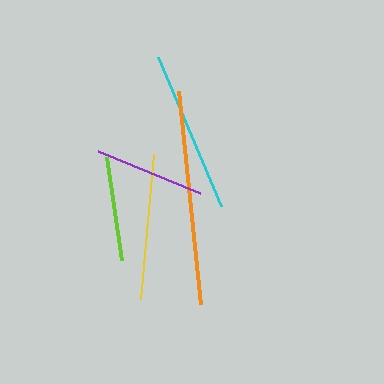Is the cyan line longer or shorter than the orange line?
The orange line is longer than the cyan line.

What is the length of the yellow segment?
The yellow segment is approximately 146 pixels long.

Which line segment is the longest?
The orange line is the longest at approximately 215 pixels.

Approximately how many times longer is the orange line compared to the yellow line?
The orange line is approximately 1.5 times the length of the yellow line.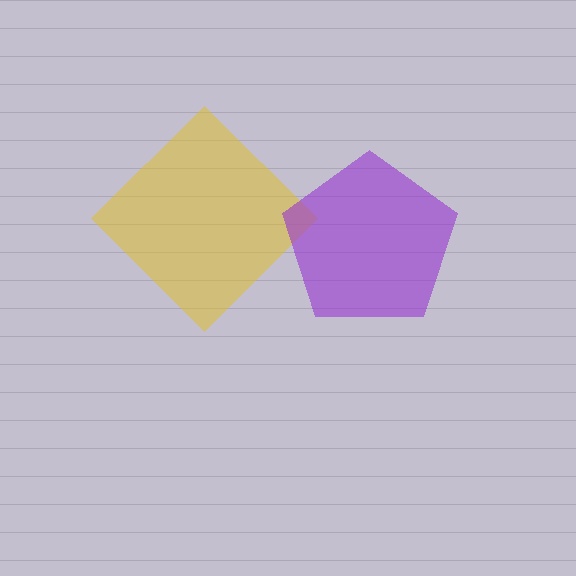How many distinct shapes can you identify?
There are 2 distinct shapes: a yellow diamond, a purple pentagon.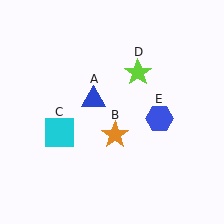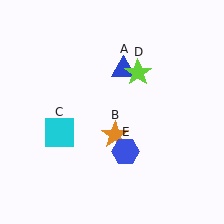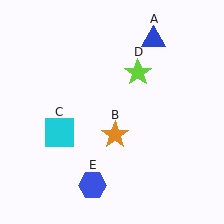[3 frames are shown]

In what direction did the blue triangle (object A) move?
The blue triangle (object A) moved up and to the right.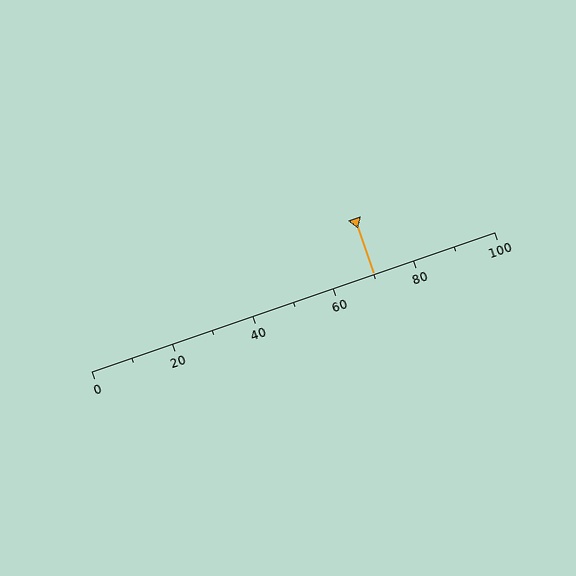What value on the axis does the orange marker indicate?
The marker indicates approximately 70.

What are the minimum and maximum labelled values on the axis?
The axis runs from 0 to 100.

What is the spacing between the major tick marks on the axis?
The major ticks are spaced 20 apart.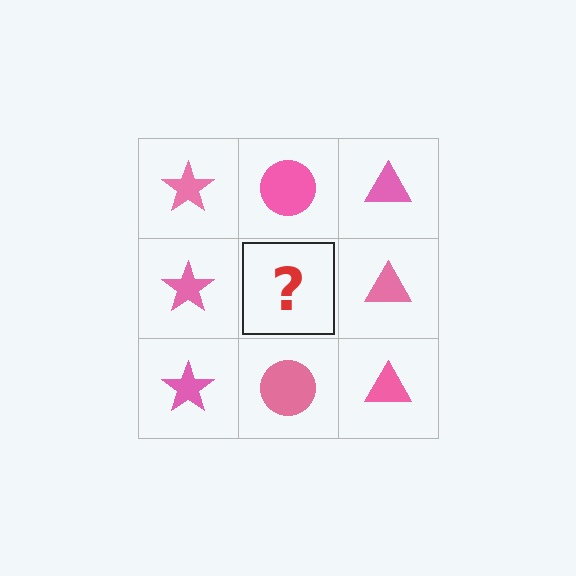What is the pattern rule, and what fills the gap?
The rule is that each column has a consistent shape. The gap should be filled with a pink circle.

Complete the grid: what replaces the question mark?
The question mark should be replaced with a pink circle.